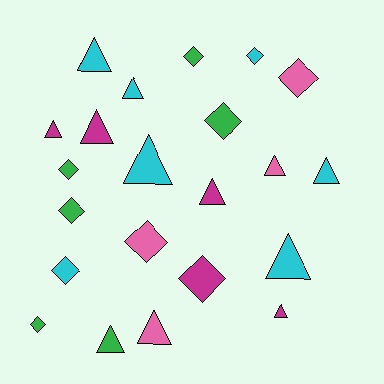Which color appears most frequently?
Cyan, with 7 objects.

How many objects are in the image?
There are 22 objects.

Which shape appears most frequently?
Triangle, with 12 objects.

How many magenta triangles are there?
There are 4 magenta triangles.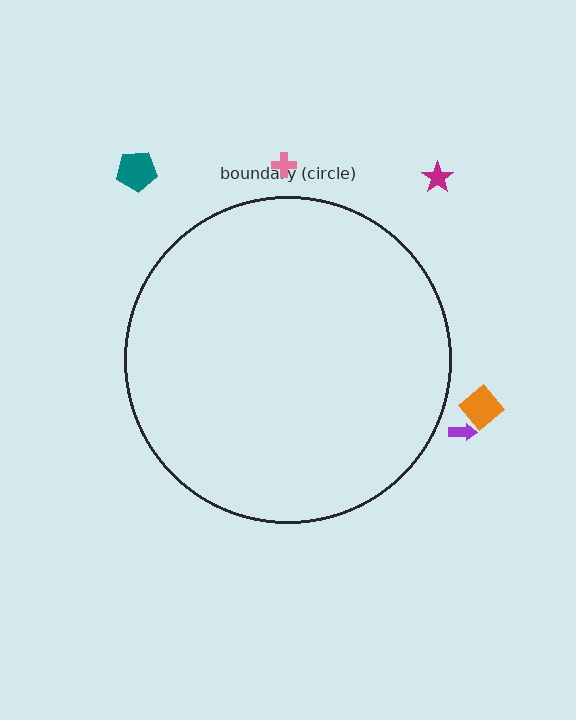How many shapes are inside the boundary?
0 inside, 5 outside.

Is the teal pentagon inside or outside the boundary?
Outside.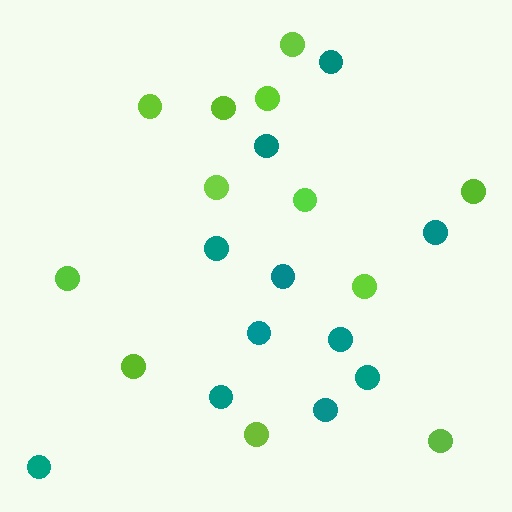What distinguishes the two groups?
There are 2 groups: one group of lime circles (12) and one group of teal circles (11).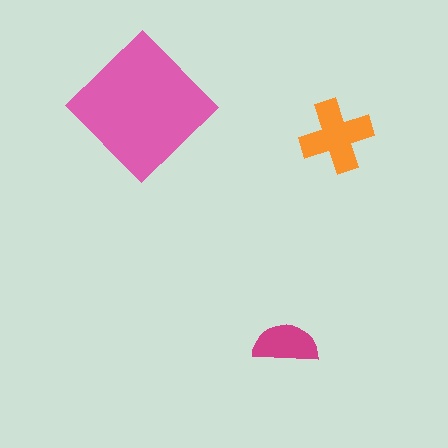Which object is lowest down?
The magenta semicircle is bottommost.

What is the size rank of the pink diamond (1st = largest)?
1st.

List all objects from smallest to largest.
The magenta semicircle, the orange cross, the pink diamond.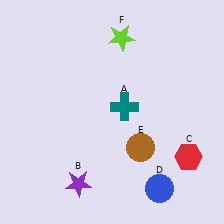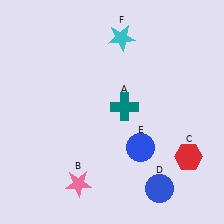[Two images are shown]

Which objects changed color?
B changed from purple to pink. E changed from brown to blue. F changed from lime to cyan.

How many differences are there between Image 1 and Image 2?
There are 3 differences between the two images.